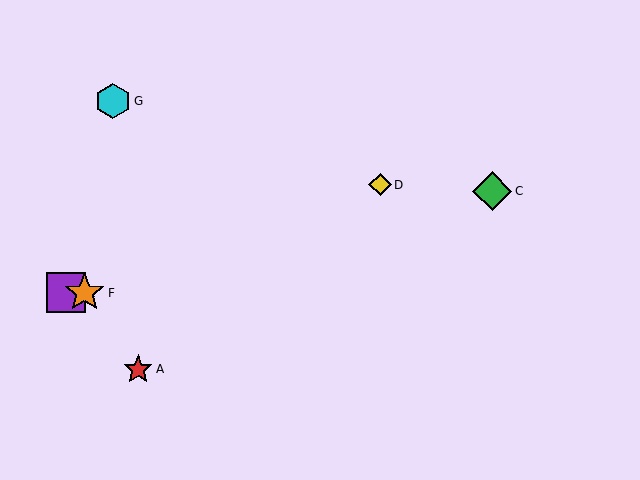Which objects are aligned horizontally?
Objects B, E, F are aligned horizontally.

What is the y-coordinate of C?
Object C is at y≈191.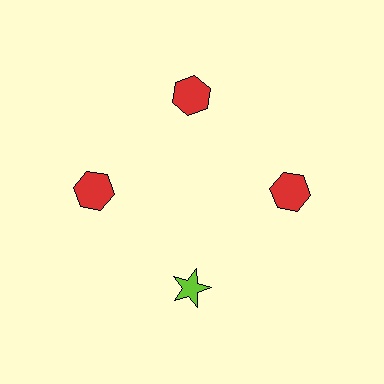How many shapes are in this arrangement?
There are 4 shapes arranged in a ring pattern.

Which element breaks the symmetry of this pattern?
The lime star at roughly the 6 o'clock position breaks the symmetry. All other shapes are red hexagons.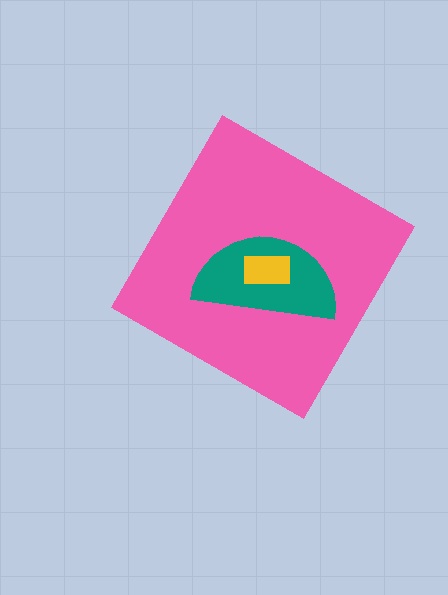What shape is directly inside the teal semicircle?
The yellow rectangle.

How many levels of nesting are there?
3.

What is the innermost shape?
The yellow rectangle.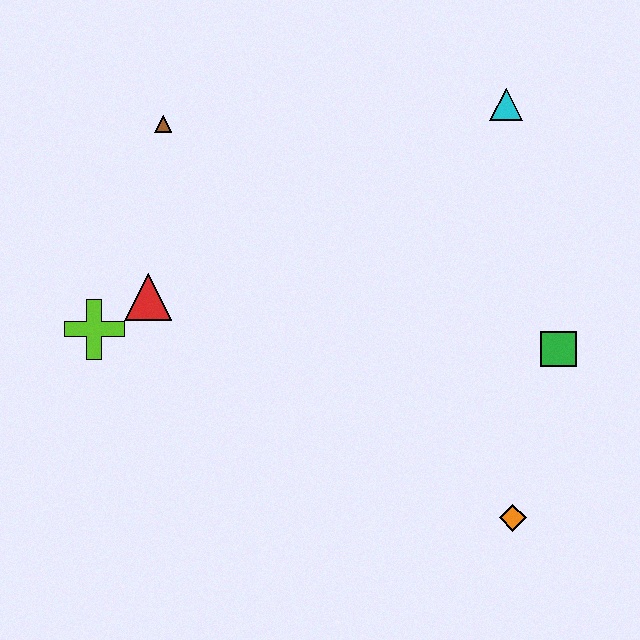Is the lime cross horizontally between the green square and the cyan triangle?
No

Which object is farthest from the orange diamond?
The brown triangle is farthest from the orange diamond.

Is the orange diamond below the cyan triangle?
Yes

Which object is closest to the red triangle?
The lime cross is closest to the red triangle.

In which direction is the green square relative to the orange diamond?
The green square is above the orange diamond.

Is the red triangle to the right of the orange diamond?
No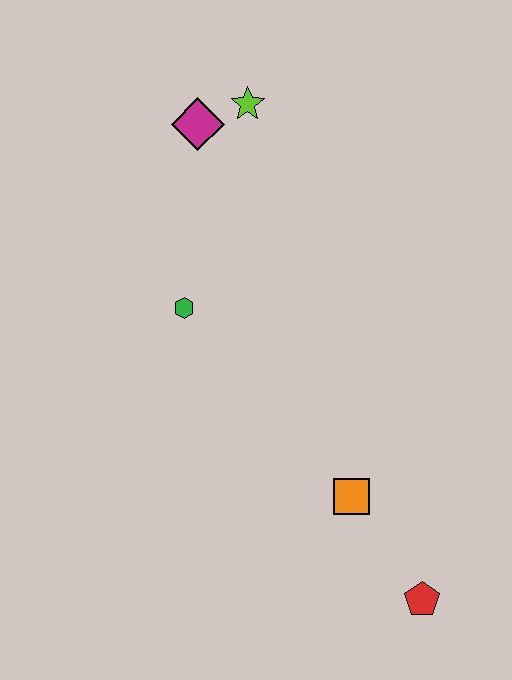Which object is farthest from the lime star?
The red pentagon is farthest from the lime star.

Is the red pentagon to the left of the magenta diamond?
No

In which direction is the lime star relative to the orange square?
The lime star is above the orange square.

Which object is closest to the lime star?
The magenta diamond is closest to the lime star.